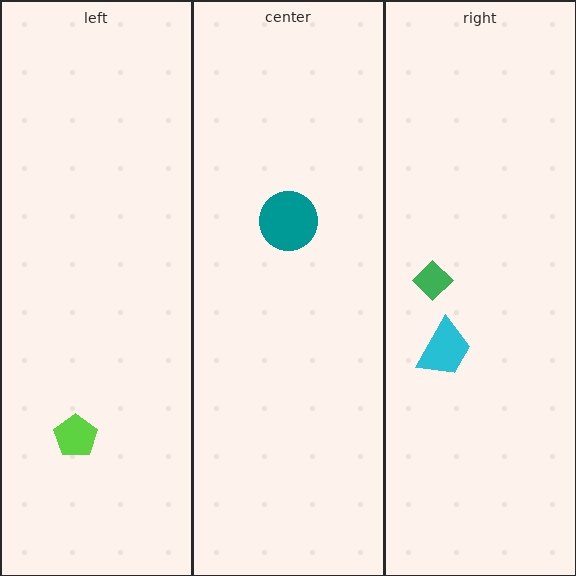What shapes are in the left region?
The lime pentagon.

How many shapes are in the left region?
1.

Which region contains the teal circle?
The center region.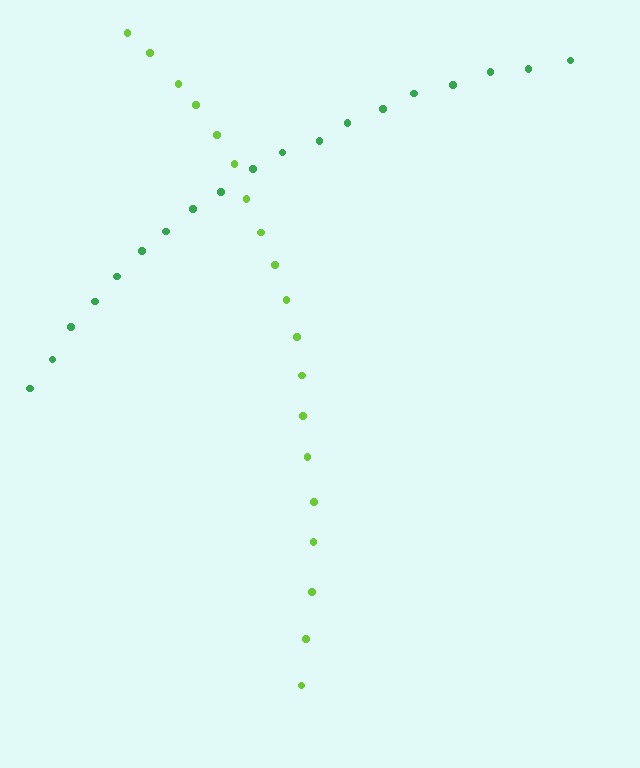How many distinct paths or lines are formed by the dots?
There are 2 distinct paths.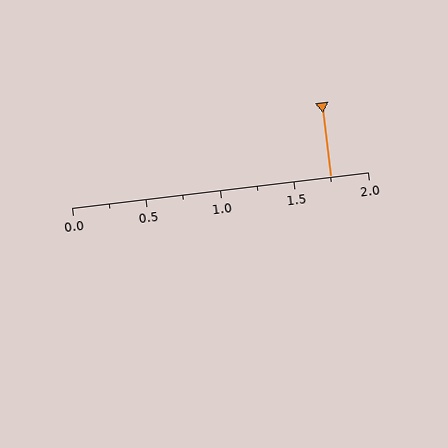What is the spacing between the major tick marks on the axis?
The major ticks are spaced 0.5 apart.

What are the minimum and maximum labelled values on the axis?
The axis runs from 0.0 to 2.0.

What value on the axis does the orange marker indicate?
The marker indicates approximately 1.75.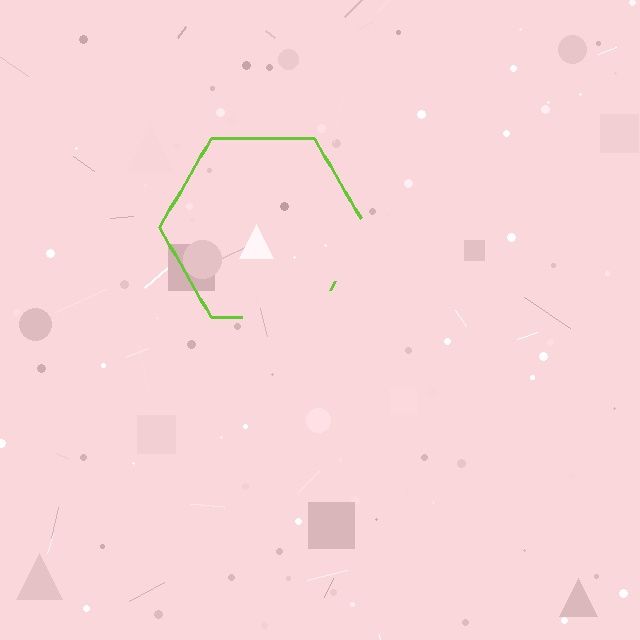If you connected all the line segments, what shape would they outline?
They would outline a hexagon.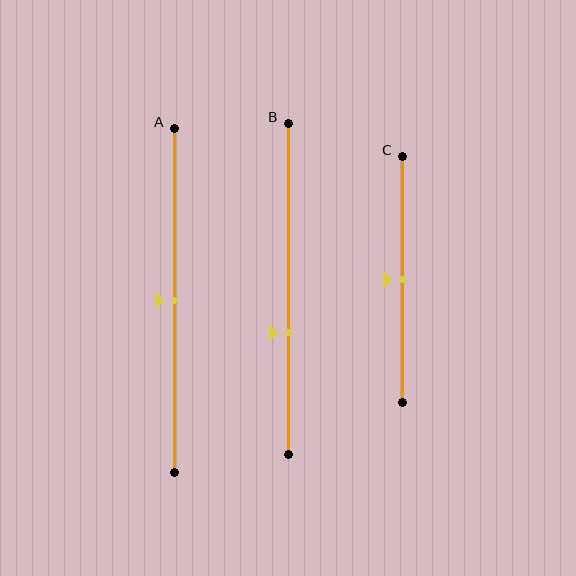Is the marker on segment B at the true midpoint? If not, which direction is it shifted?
No, the marker on segment B is shifted downward by about 13% of the segment length.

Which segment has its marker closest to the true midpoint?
Segment A has its marker closest to the true midpoint.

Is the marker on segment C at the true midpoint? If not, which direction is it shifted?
Yes, the marker on segment C is at the true midpoint.